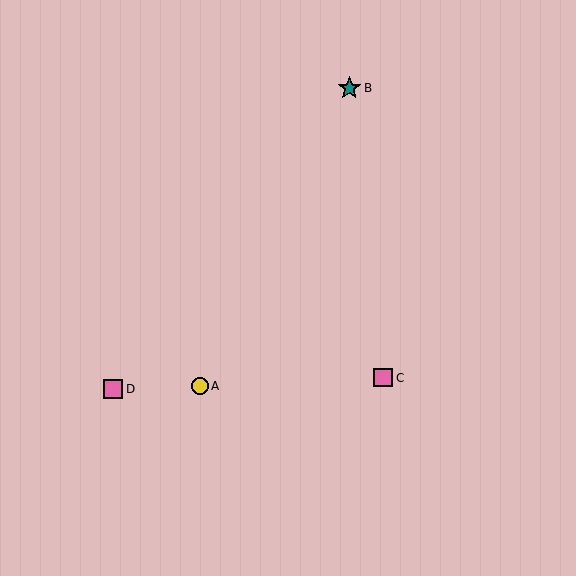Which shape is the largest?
The teal star (labeled B) is the largest.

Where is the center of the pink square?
The center of the pink square is at (383, 378).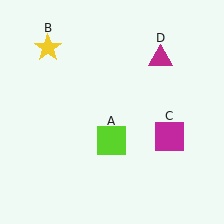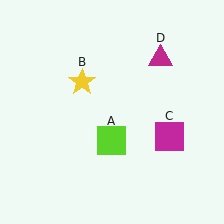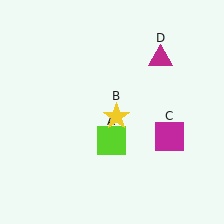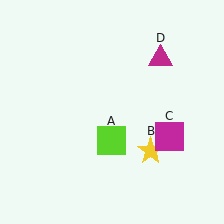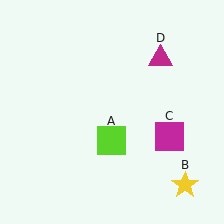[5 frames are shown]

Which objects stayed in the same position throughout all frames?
Lime square (object A) and magenta square (object C) and magenta triangle (object D) remained stationary.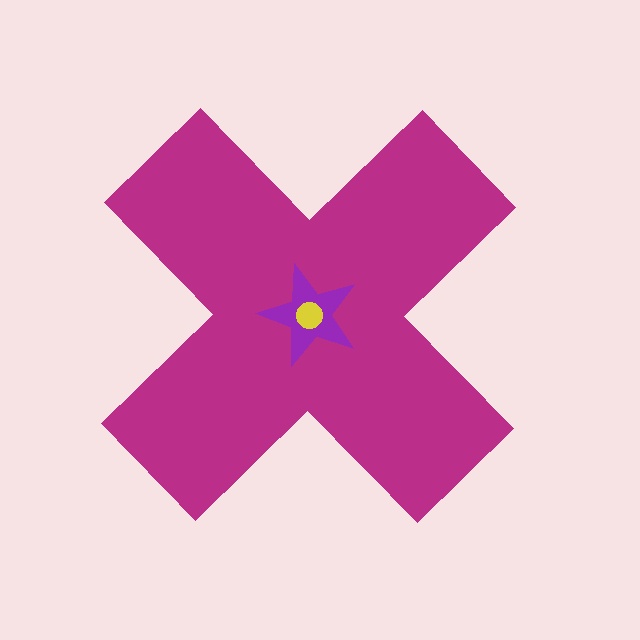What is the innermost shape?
The yellow circle.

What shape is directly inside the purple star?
The yellow circle.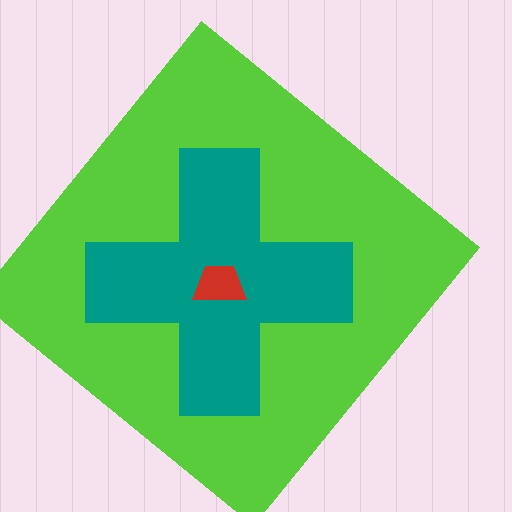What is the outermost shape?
The lime diamond.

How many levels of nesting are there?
3.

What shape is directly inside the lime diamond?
The teal cross.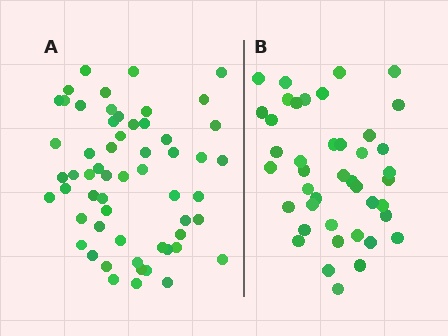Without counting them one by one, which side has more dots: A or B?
Region A (the left region) has more dots.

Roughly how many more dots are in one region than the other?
Region A has approximately 15 more dots than region B.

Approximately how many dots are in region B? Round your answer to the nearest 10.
About 40 dots. (The exact count is 42, which rounds to 40.)